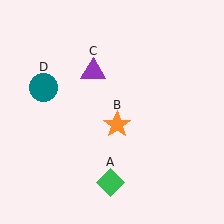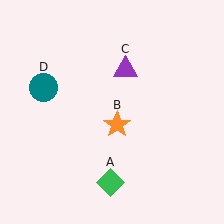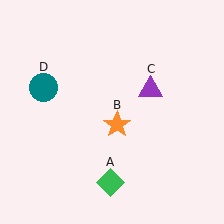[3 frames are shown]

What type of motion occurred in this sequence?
The purple triangle (object C) rotated clockwise around the center of the scene.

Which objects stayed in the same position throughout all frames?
Green diamond (object A) and orange star (object B) and teal circle (object D) remained stationary.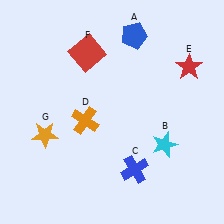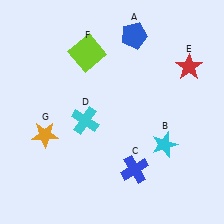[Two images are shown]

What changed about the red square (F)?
In Image 1, F is red. In Image 2, it changed to lime.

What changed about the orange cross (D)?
In Image 1, D is orange. In Image 2, it changed to cyan.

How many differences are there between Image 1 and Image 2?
There are 2 differences between the two images.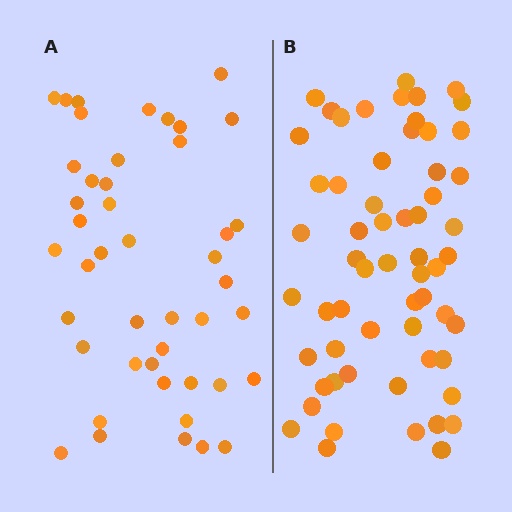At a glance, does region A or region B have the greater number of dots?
Region B (the right region) has more dots.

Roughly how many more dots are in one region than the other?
Region B has approximately 15 more dots than region A.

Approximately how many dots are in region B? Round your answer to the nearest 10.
About 60 dots.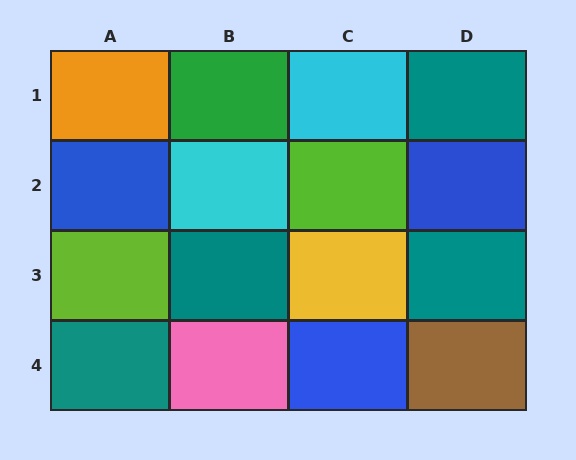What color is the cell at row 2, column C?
Lime.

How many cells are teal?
4 cells are teal.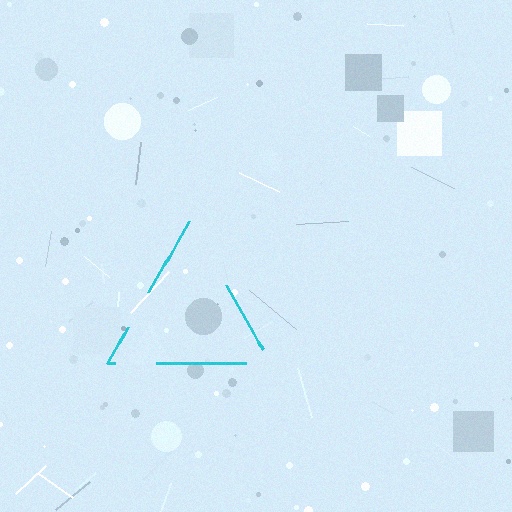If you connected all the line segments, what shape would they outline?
They would outline a triangle.